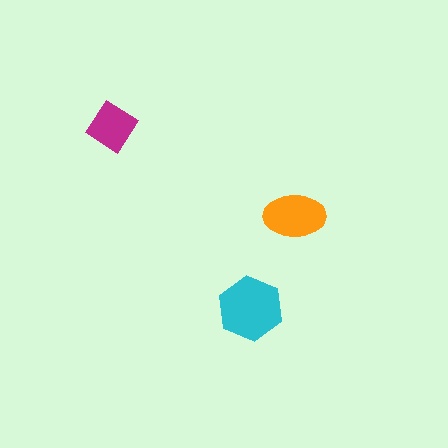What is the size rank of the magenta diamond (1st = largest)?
3rd.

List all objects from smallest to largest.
The magenta diamond, the orange ellipse, the cyan hexagon.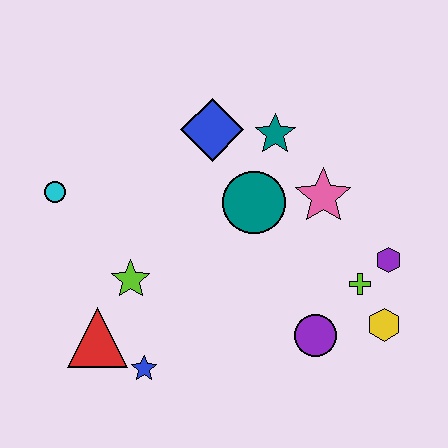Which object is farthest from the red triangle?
The purple hexagon is farthest from the red triangle.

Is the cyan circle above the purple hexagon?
Yes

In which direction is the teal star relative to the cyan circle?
The teal star is to the right of the cyan circle.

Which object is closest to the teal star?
The blue diamond is closest to the teal star.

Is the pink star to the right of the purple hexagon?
No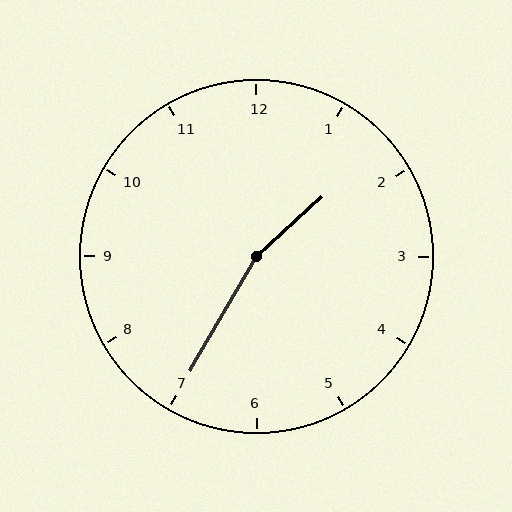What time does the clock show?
1:35.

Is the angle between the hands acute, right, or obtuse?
It is obtuse.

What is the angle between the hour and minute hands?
Approximately 162 degrees.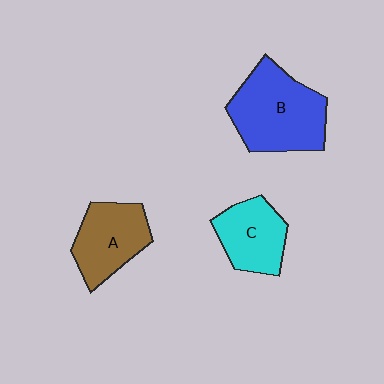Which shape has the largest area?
Shape B (blue).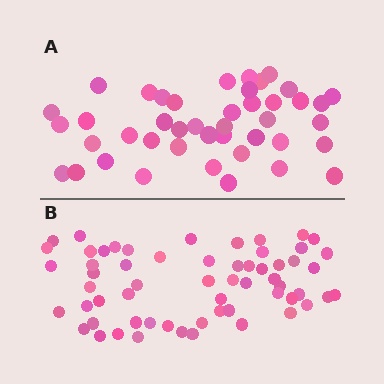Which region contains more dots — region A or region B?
Region B (the bottom region) has more dots.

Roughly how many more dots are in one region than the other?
Region B has approximately 15 more dots than region A.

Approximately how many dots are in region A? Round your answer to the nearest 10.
About 40 dots. (The exact count is 43, which rounds to 40.)